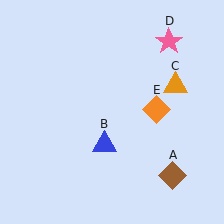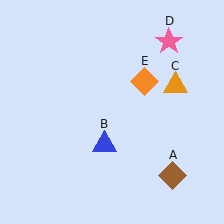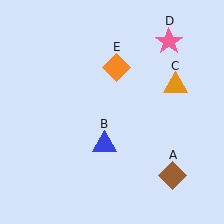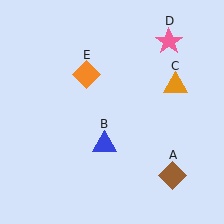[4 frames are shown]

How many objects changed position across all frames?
1 object changed position: orange diamond (object E).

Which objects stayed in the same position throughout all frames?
Brown diamond (object A) and blue triangle (object B) and orange triangle (object C) and pink star (object D) remained stationary.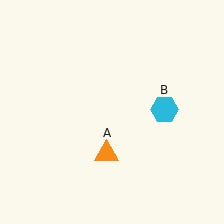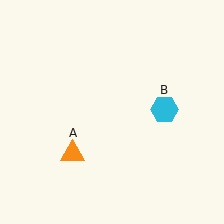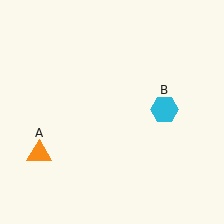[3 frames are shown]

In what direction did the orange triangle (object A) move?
The orange triangle (object A) moved left.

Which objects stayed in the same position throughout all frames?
Cyan hexagon (object B) remained stationary.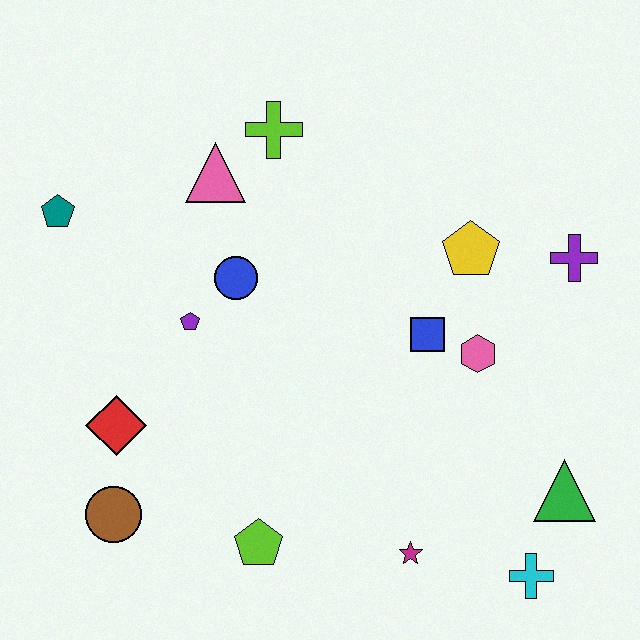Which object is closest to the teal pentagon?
The pink triangle is closest to the teal pentagon.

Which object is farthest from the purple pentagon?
The cyan cross is farthest from the purple pentagon.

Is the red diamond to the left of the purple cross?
Yes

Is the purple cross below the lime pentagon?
No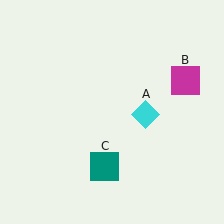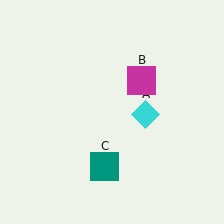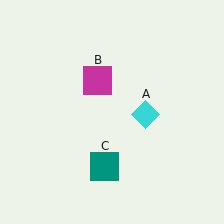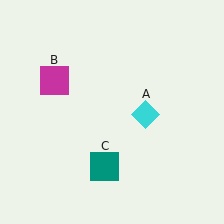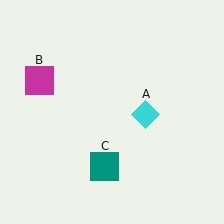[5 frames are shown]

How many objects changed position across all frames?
1 object changed position: magenta square (object B).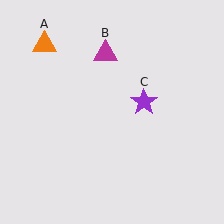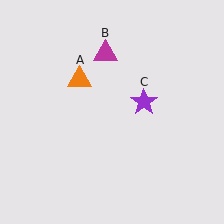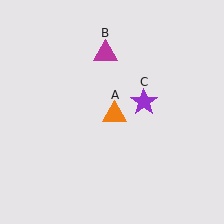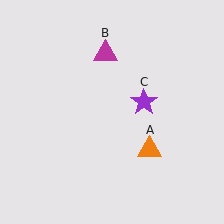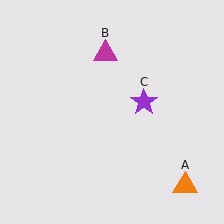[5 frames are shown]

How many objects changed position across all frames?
1 object changed position: orange triangle (object A).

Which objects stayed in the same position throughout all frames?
Magenta triangle (object B) and purple star (object C) remained stationary.